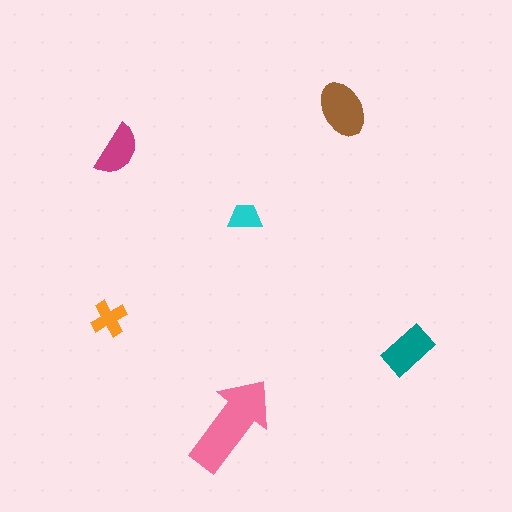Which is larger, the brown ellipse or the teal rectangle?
The brown ellipse.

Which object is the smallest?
The cyan trapezoid.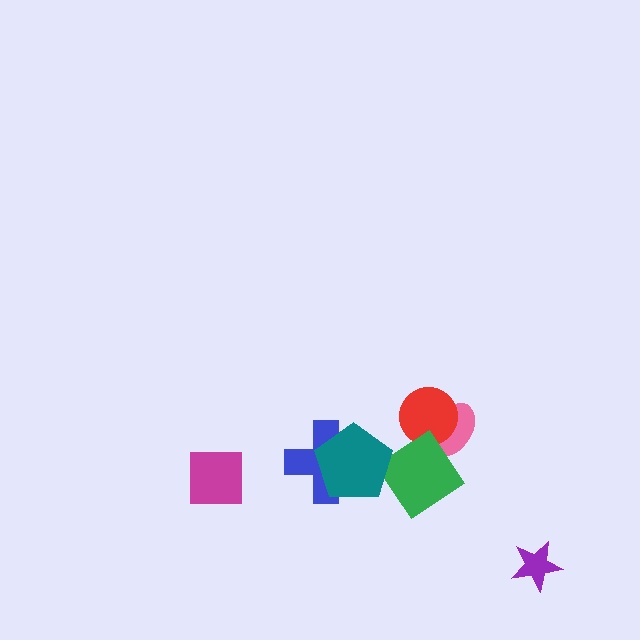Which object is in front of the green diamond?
The teal pentagon is in front of the green diamond.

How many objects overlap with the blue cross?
1 object overlaps with the blue cross.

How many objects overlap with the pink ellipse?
2 objects overlap with the pink ellipse.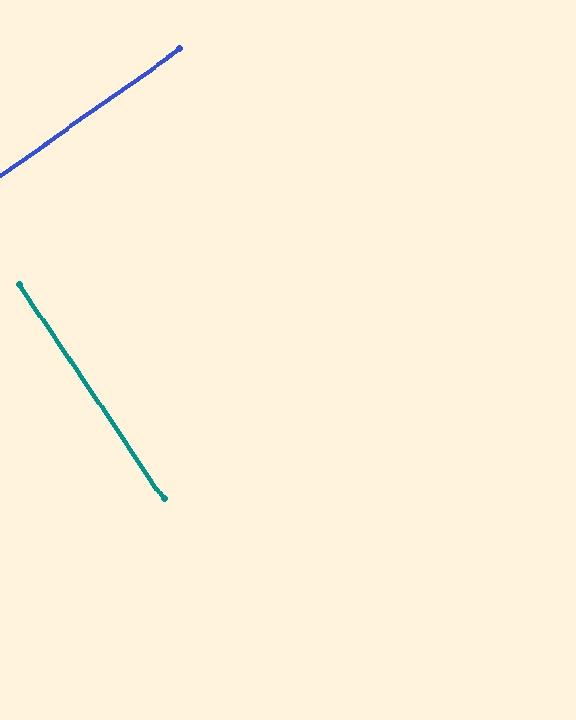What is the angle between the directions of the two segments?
Approximately 89 degrees.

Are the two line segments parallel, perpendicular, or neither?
Perpendicular — they meet at approximately 89°.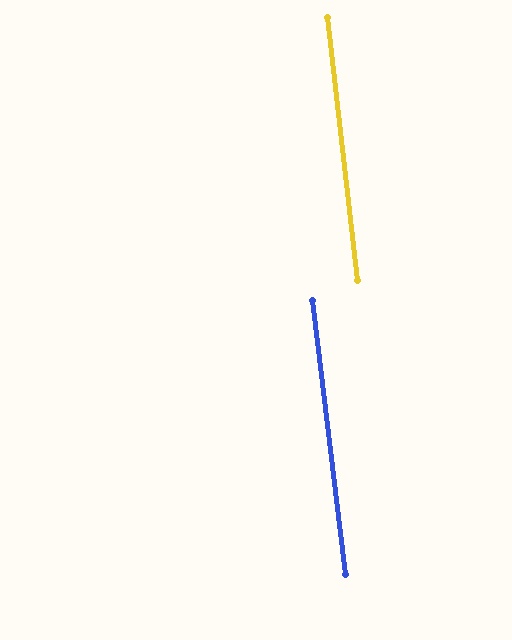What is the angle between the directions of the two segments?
Approximately 0 degrees.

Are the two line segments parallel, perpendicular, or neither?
Parallel — their directions differ by only 0.4°.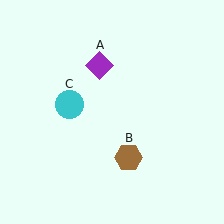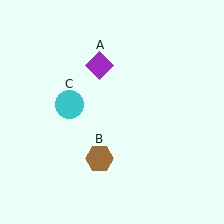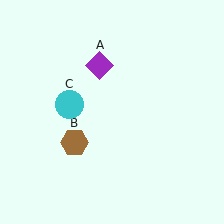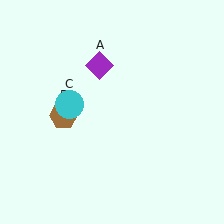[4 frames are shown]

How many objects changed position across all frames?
1 object changed position: brown hexagon (object B).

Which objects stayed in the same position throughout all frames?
Purple diamond (object A) and cyan circle (object C) remained stationary.